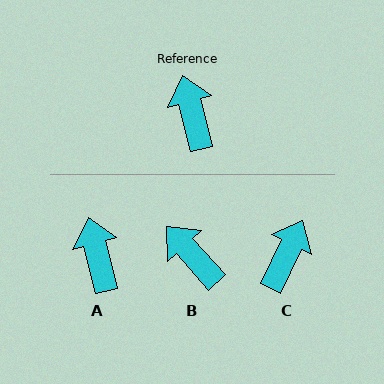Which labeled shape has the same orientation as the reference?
A.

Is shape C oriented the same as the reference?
No, it is off by about 40 degrees.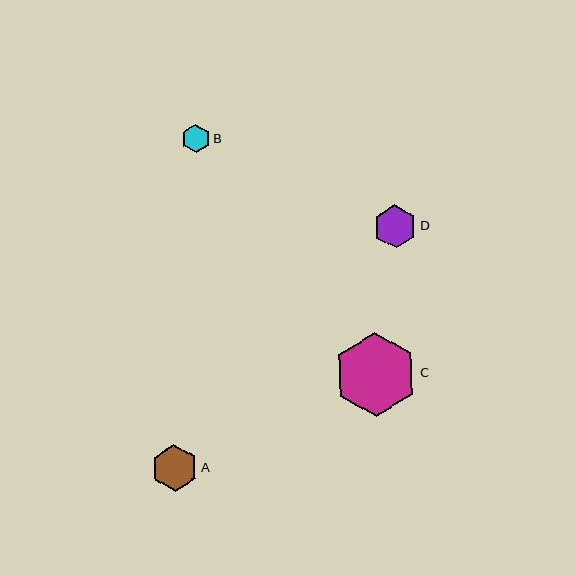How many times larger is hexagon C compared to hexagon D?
Hexagon C is approximately 1.9 times the size of hexagon D.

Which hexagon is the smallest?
Hexagon B is the smallest with a size of approximately 28 pixels.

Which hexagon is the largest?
Hexagon C is the largest with a size of approximately 83 pixels.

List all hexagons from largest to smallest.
From largest to smallest: C, A, D, B.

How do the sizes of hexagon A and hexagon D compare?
Hexagon A and hexagon D are approximately the same size.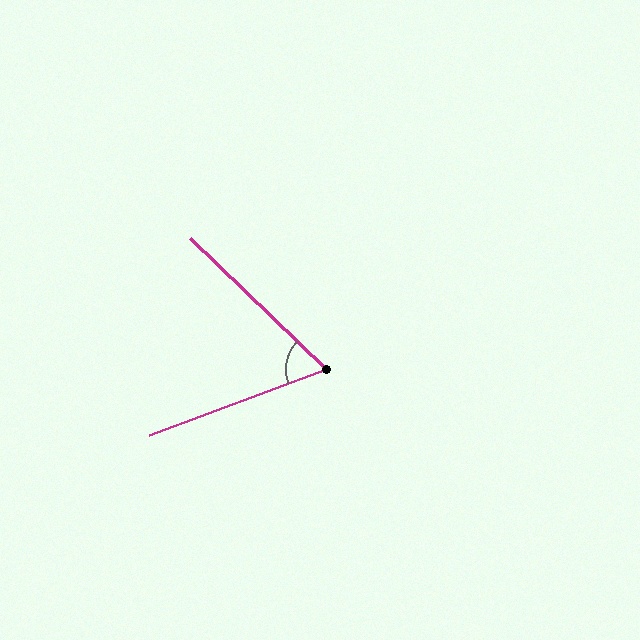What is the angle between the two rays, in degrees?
Approximately 64 degrees.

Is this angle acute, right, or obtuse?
It is acute.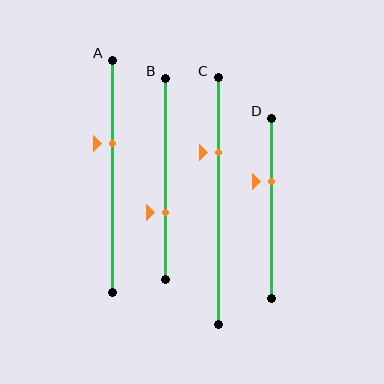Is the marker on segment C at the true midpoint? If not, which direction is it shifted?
No, the marker on segment C is shifted upward by about 20% of the segment length.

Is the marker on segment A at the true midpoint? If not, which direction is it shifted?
No, the marker on segment A is shifted upward by about 14% of the segment length.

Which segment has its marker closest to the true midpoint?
Segment A has its marker closest to the true midpoint.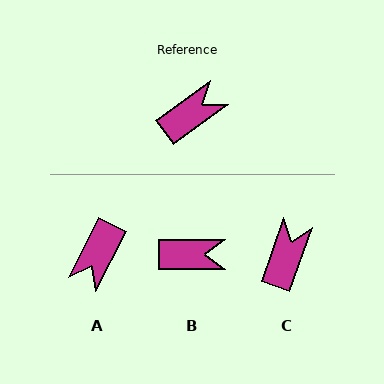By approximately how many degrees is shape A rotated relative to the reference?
Approximately 153 degrees clockwise.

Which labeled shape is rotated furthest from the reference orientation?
A, about 153 degrees away.